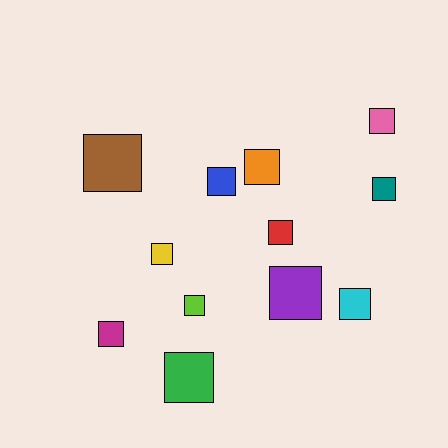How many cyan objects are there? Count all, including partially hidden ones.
There is 1 cyan object.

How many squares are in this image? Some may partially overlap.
There are 12 squares.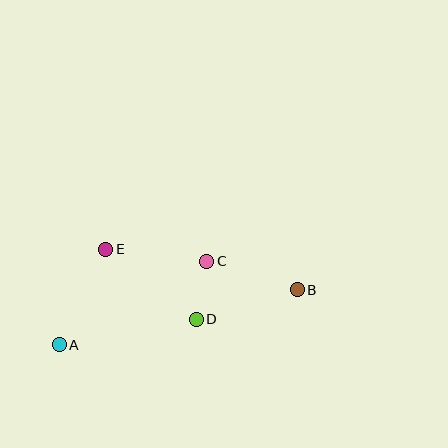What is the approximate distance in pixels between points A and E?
The distance between A and E is approximately 106 pixels.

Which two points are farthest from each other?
Points A and B are farthest from each other.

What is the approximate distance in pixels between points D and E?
The distance between D and E is approximately 114 pixels.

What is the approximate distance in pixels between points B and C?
The distance between B and C is approximately 95 pixels.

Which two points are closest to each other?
Points C and D are closest to each other.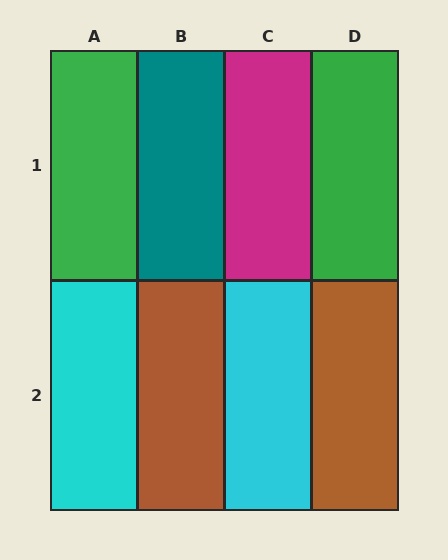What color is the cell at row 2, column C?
Cyan.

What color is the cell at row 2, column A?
Cyan.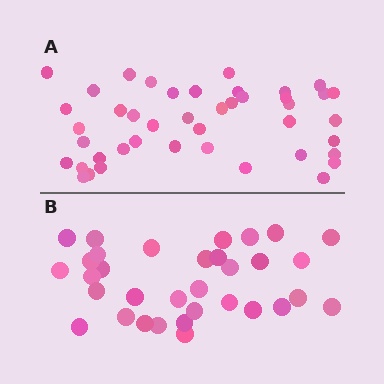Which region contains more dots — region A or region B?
Region A (the top region) has more dots.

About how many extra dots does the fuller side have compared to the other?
Region A has roughly 10 or so more dots than region B.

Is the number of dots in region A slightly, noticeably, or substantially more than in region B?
Region A has noticeably more, but not dramatically so. The ratio is roughly 1.3 to 1.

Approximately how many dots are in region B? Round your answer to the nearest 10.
About 30 dots. (The exact count is 33, which rounds to 30.)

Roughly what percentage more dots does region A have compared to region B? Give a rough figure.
About 30% more.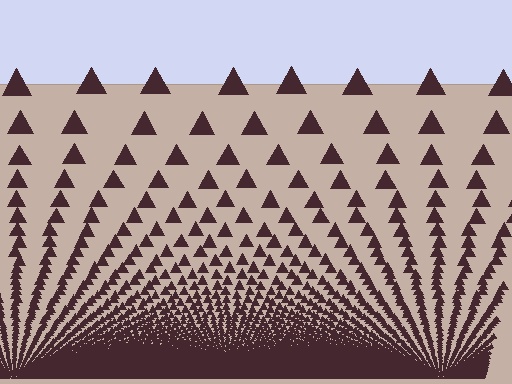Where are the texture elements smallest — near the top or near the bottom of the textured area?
Near the bottom.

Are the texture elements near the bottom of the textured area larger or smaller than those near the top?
Smaller. The gradient is inverted — elements near the bottom are smaller and denser.